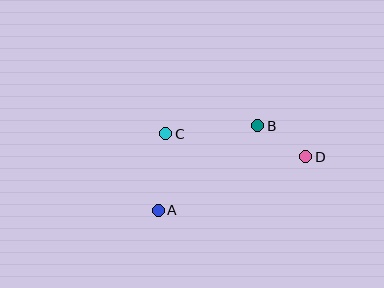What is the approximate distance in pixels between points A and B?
The distance between A and B is approximately 131 pixels.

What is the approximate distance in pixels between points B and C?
The distance between B and C is approximately 92 pixels.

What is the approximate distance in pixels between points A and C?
The distance between A and C is approximately 77 pixels.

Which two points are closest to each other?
Points B and D are closest to each other.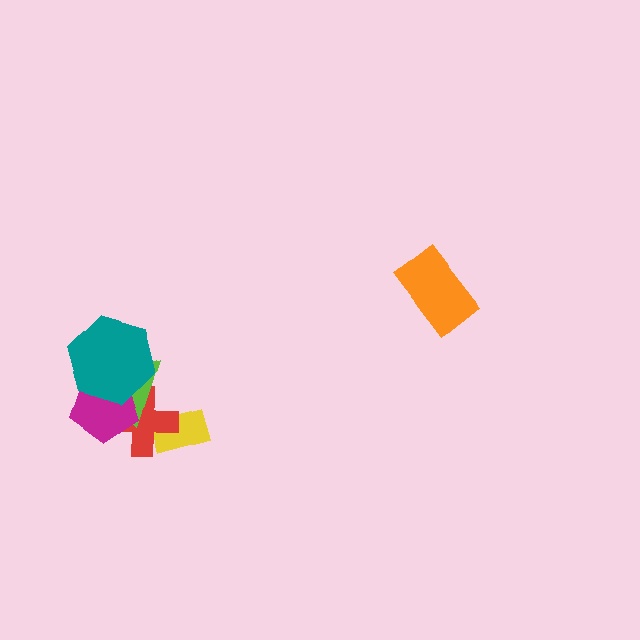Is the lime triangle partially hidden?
Yes, it is partially covered by another shape.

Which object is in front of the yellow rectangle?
The red cross is in front of the yellow rectangle.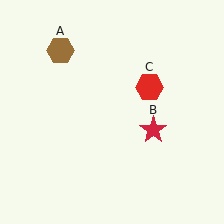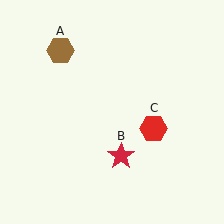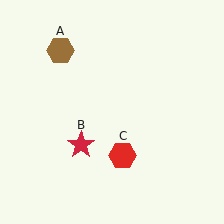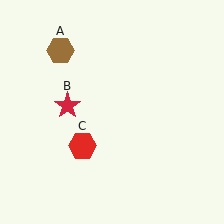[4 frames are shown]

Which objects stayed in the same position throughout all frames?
Brown hexagon (object A) remained stationary.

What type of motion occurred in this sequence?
The red star (object B), red hexagon (object C) rotated clockwise around the center of the scene.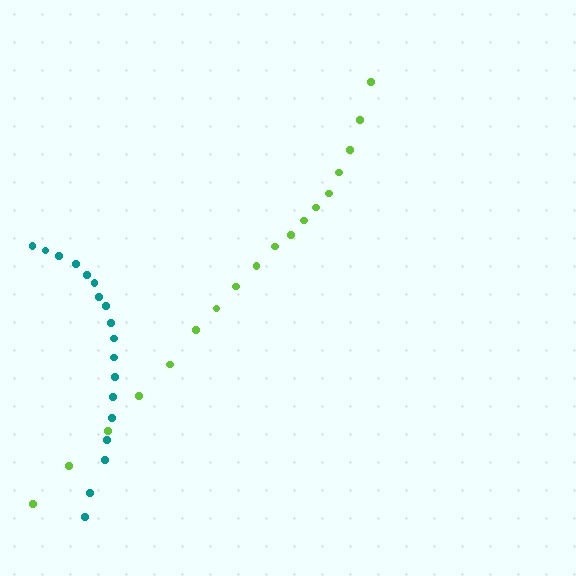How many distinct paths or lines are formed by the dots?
There are 2 distinct paths.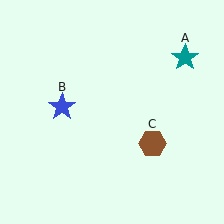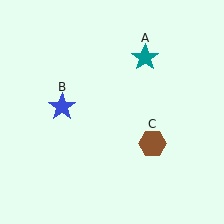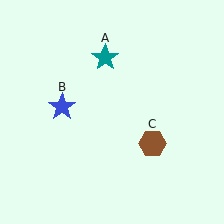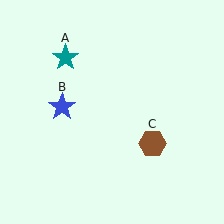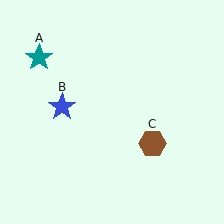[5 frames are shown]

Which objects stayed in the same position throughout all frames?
Blue star (object B) and brown hexagon (object C) remained stationary.